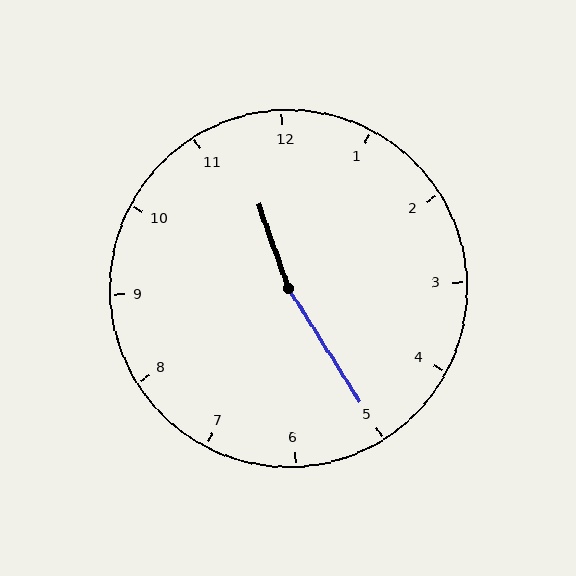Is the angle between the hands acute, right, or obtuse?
It is obtuse.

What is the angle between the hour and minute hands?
Approximately 168 degrees.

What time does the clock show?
11:25.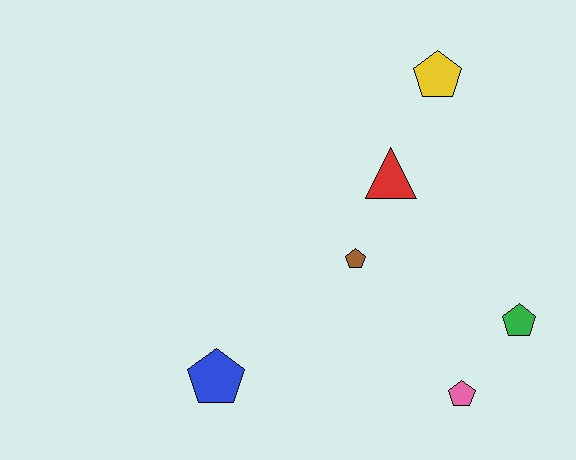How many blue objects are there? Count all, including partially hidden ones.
There is 1 blue object.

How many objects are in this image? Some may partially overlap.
There are 6 objects.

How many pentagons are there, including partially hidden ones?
There are 5 pentagons.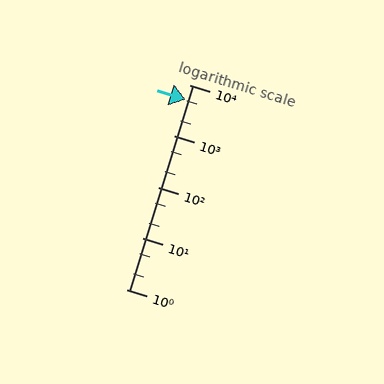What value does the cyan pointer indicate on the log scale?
The pointer indicates approximately 5100.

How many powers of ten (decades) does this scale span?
The scale spans 4 decades, from 1 to 10000.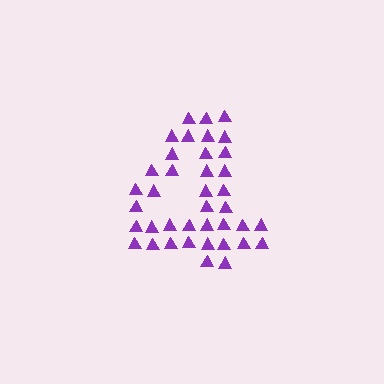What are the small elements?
The small elements are triangles.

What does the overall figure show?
The overall figure shows the digit 4.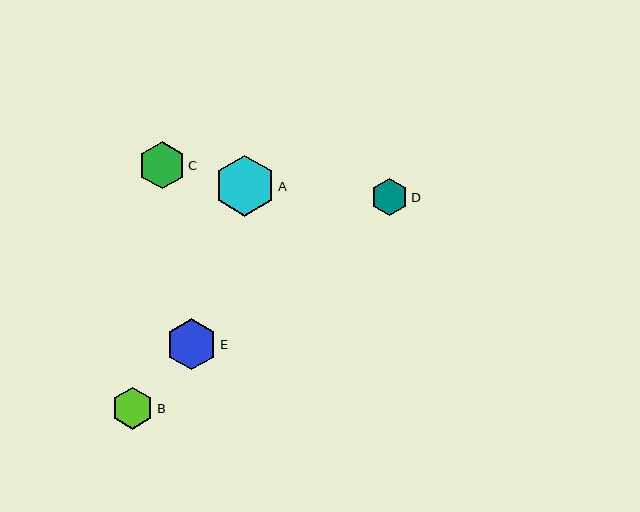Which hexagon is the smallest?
Hexagon D is the smallest with a size of approximately 37 pixels.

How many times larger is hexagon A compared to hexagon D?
Hexagon A is approximately 1.6 times the size of hexagon D.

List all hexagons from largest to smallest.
From largest to smallest: A, E, C, B, D.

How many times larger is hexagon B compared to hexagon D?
Hexagon B is approximately 1.1 times the size of hexagon D.